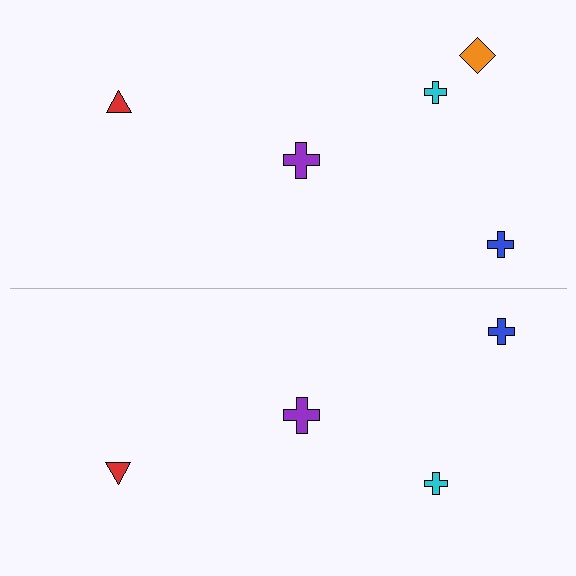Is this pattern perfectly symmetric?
No, the pattern is not perfectly symmetric. A orange diamond is missing from the bottom side.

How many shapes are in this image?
There are 9 shapes in this image.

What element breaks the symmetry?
A orange diamond is missing from the bottom side.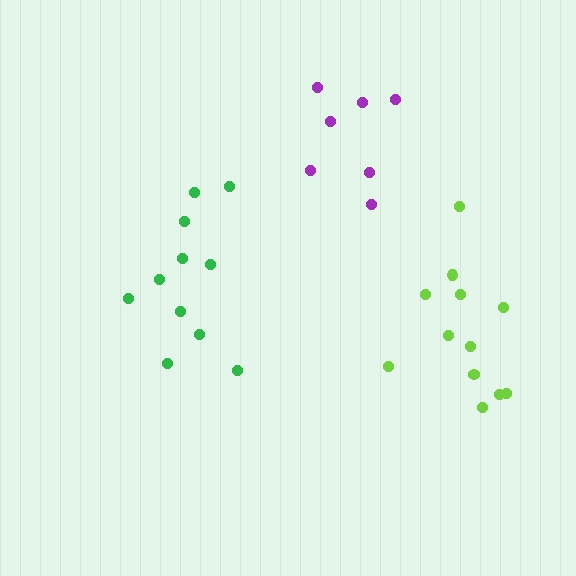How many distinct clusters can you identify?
There are 3 distinct clusters.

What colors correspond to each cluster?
The clusters are colored: green, lime, purple.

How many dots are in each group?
Group 1: 11 dots, Group 2: 12 dots, Group 3: 7 dots (30 total).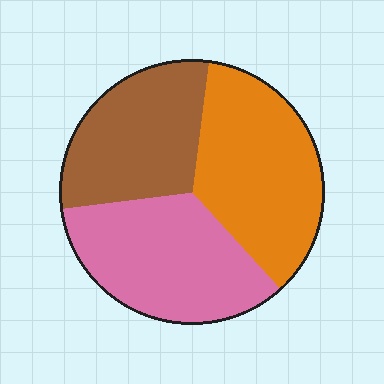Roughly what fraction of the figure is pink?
Pink takes up about one third (1/3) of the figure.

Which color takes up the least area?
Brown, at roughly 30%.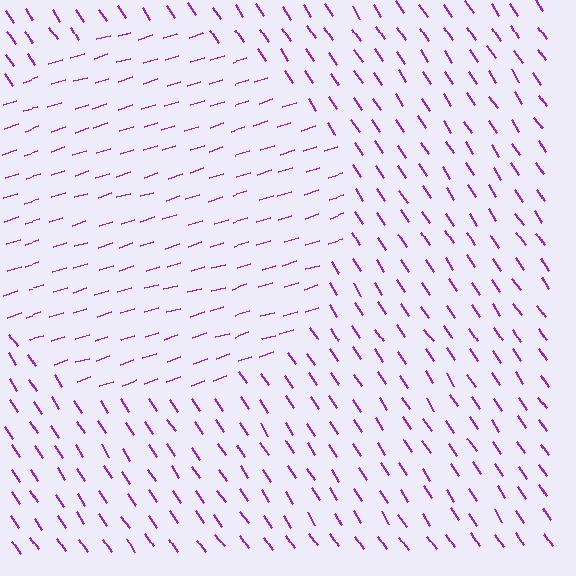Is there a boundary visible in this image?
Yes, there is a texture boundary formed by a change in line orientation.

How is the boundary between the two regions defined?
The boundary is defined purely by a change in line orientation (approximately 74 degrees difference). All lines are the same color and thickness.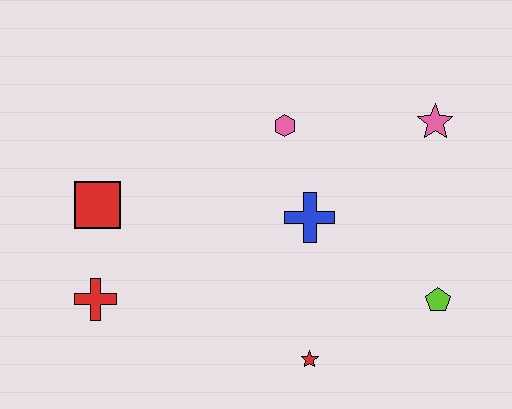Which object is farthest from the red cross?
The pink star is farthest from the red cross.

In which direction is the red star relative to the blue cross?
The red star is below the blue cross.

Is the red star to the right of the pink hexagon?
Yes